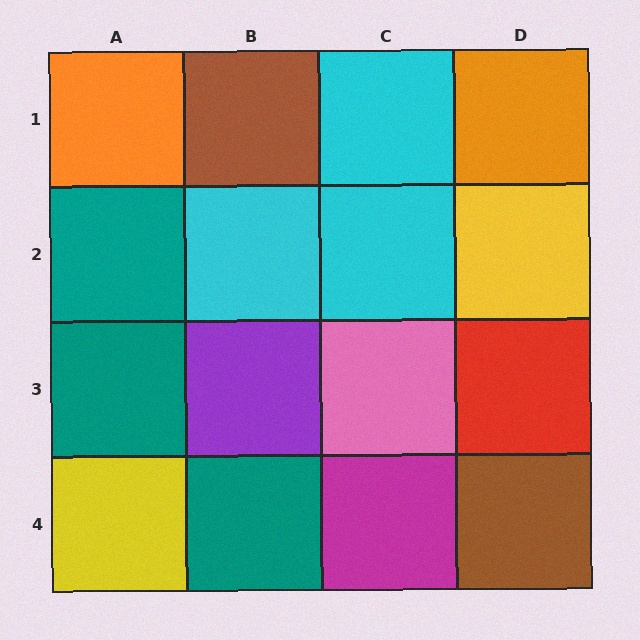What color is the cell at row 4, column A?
Yellow.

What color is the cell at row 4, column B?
Teal.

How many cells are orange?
2 cells are orange.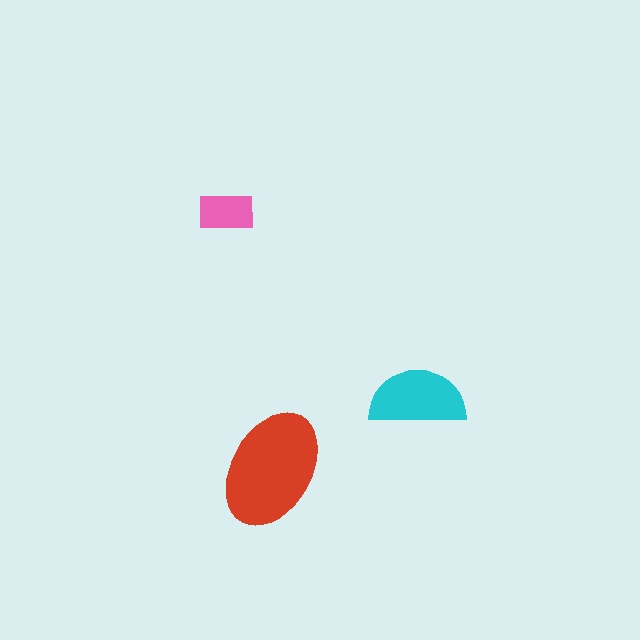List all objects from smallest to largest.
The pink rectangle, the cyan semicircle, the red ellipse.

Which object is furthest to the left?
The pink rectangle is leftmost.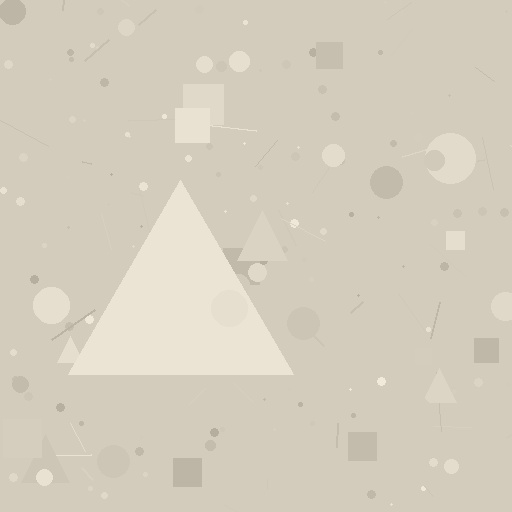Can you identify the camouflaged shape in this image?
The camouflaged shape is a triangle.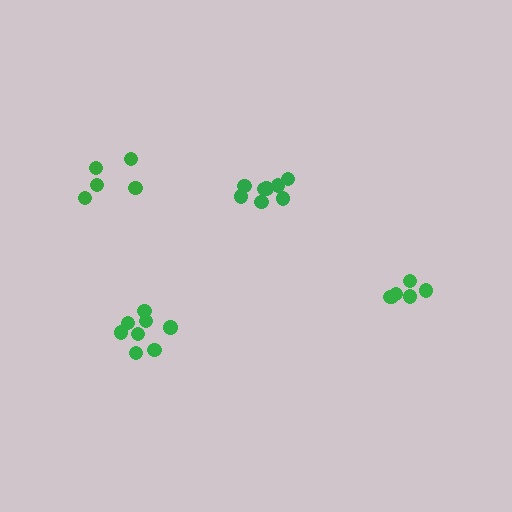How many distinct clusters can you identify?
There are 4 distinct clusters.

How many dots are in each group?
Group 1: 8 dots, Group 2: 8 dots, Group 3: 6 dots, Group 4: 5 dots (27 total).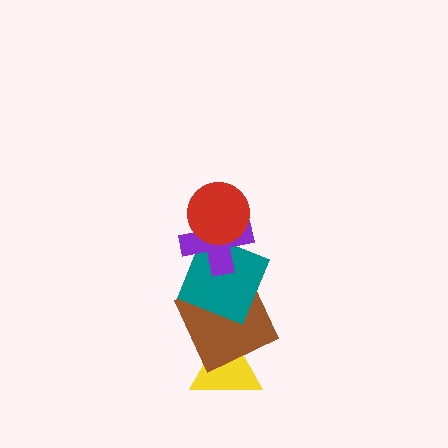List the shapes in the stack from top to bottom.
From top to bottom: the red circle, the purple cross, the teal square, the brown square, the yellow triangle.